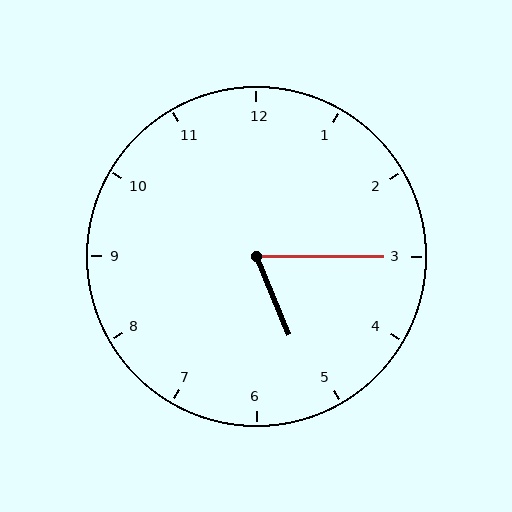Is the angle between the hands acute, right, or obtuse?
It is acute.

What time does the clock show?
5:15.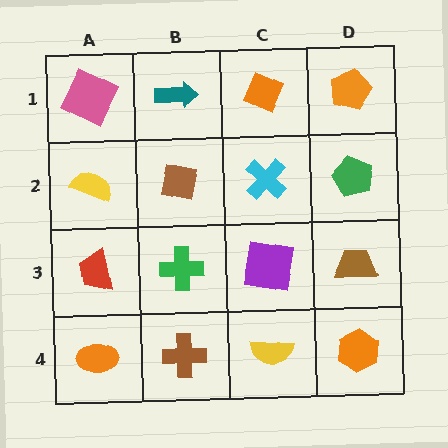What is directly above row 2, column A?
A pink square.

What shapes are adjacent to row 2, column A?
A pink square (row 1, column A), a red trapezoid (row 3, column A), a brown square (row 2, column B).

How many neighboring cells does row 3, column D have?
3.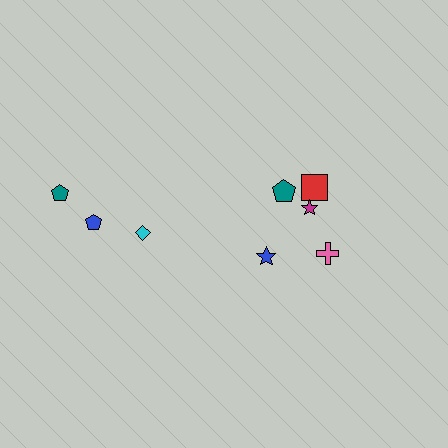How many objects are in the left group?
There are 3 objects.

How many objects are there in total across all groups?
There are 8 objects.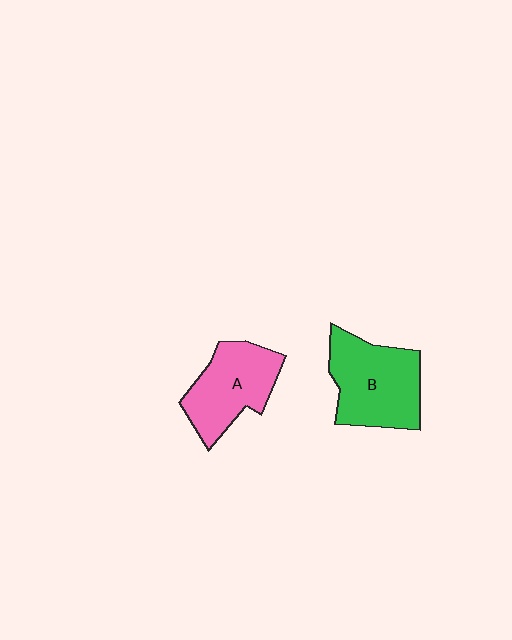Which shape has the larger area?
Shape B (green).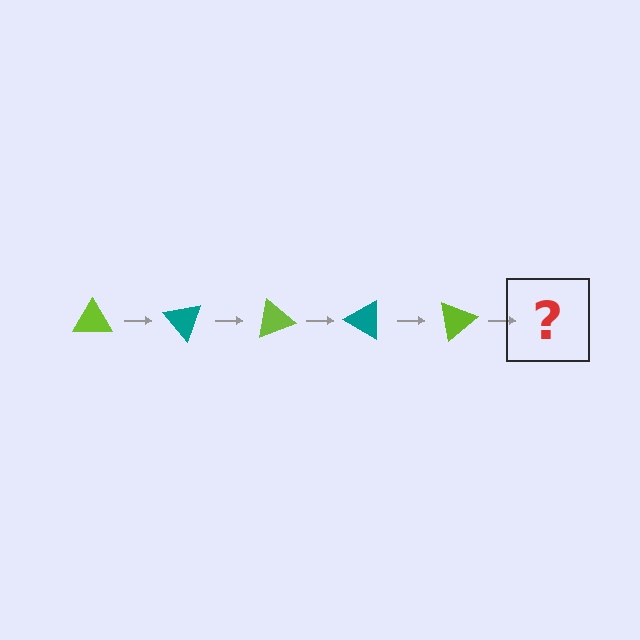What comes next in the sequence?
The next element should be a teal triangle, rotated 250 degrees from the start.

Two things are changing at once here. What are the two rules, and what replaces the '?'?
The two rules are that it rotates 50 degrees each step and the color cycles through lime and teal. The '?' should be a teal triangle, rotated 250 degrees from the start.